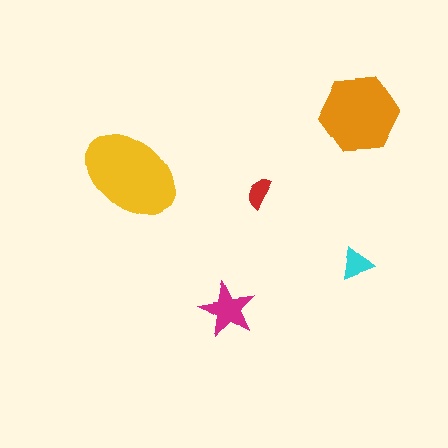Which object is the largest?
The yellow ellipse.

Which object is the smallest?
The red semicircle.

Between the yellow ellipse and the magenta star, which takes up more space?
The yellow ellipse.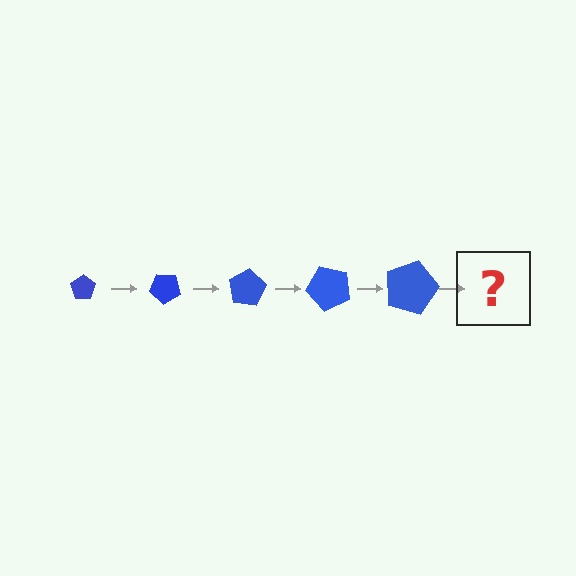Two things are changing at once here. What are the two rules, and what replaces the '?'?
The two rules are that the pentagon grows larger each step and it rotates 40 degrees each step. The '?' should be a pentagon, larger than the previous one and rotated 200 degrees from the start.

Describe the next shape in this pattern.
It should be a pentagon, larger than the previous one and rotated 200 degrees from the start.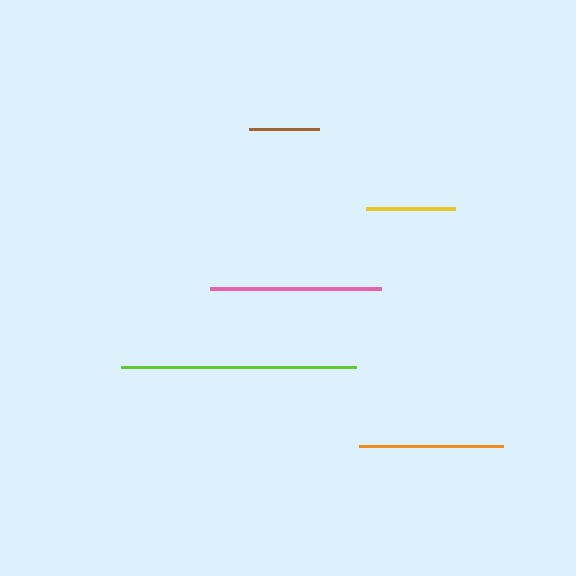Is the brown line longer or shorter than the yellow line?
The yellow line is longer than the brown line.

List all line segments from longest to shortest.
From longest to shortest: lime, pink, orange, yellow, brown.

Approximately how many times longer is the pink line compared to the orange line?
The pink line is approximately 1.2 times the length of the orange line.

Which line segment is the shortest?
The brown line is the shortest at approximately 70 pixels.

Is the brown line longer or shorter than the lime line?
The lime line is longer than the brown line.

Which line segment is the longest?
The lime line is the longest at approximately 235 pixels.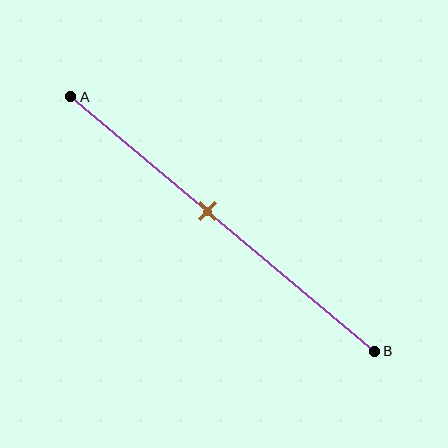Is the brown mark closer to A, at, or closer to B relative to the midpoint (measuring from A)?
The brown mark is closer to point A than the midpoint of segment AB.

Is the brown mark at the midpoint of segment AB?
No, the mark is at about 45% from A, not at the 50% midpoint.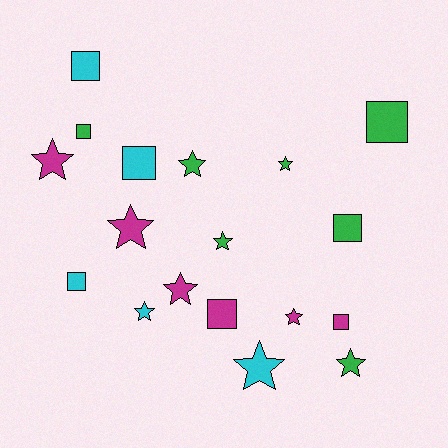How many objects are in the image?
There are 18 objects.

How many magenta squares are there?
There are 2 magenta squares.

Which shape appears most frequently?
Star, with 10 objects.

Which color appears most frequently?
Green, with 7 objects.